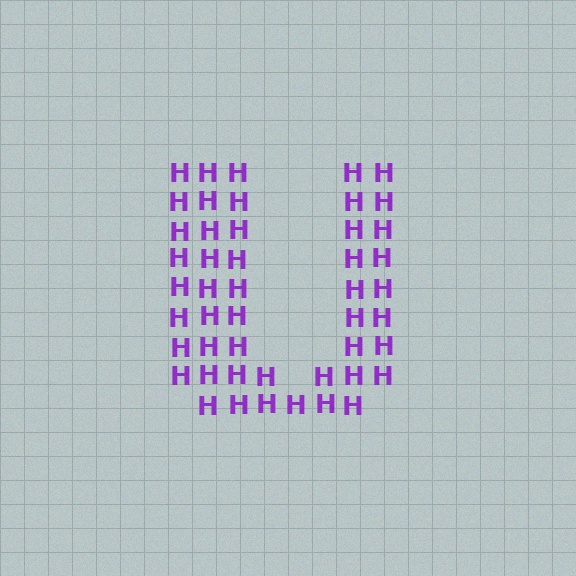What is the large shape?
The large shape is the letter U.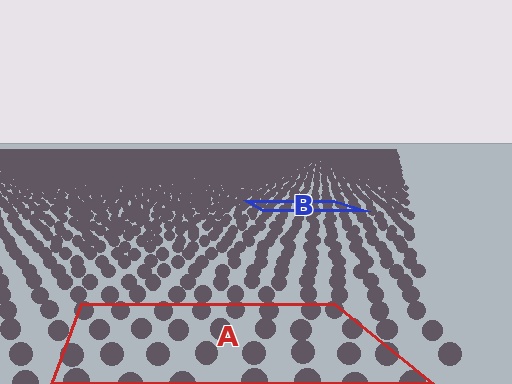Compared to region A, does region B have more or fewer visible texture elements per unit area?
Region B has more texture elements per unit area — they are packed more densely because it is farther away.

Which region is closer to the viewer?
Region A is closer. The texture elements there are larger and more spread out.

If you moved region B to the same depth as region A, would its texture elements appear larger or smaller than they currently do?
They would appear larger. At a closer depth, the same texture elements are projected at a bigger on-screen size.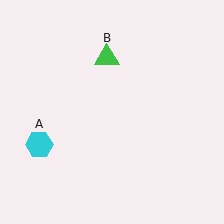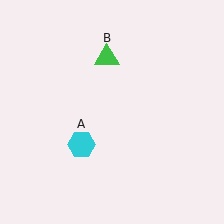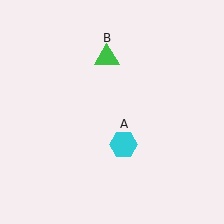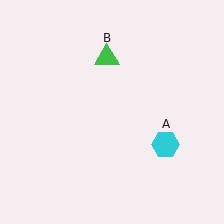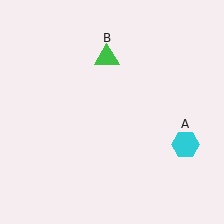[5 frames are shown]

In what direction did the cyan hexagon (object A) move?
The cyan hexagon (object A) moved right.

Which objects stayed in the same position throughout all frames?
Green triangle (object B) remained stationary.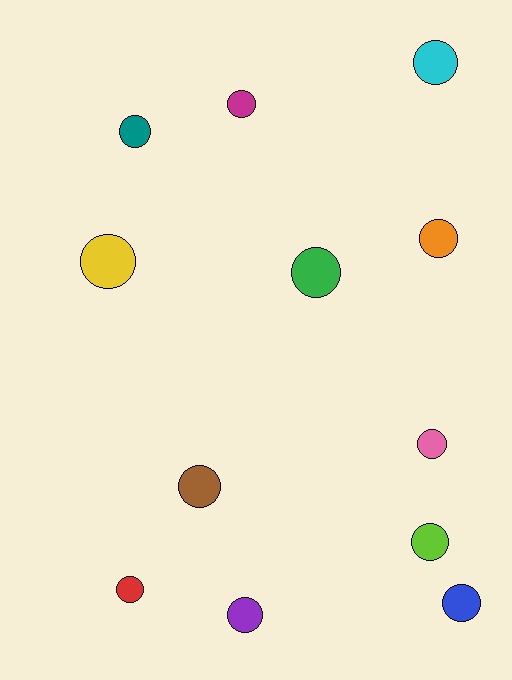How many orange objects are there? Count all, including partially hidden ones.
There is 1 orange object.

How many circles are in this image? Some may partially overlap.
There are 12 circles.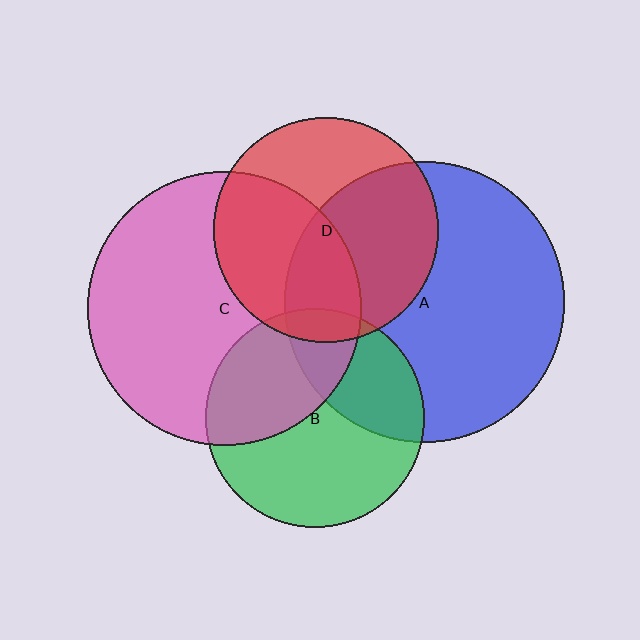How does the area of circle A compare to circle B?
Approximately 1.6 times.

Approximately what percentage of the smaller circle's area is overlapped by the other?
Approximately 5%.